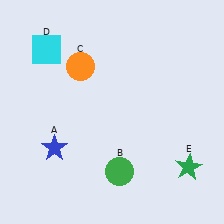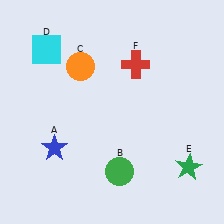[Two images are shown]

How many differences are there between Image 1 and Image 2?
There is 1 difference between the two images.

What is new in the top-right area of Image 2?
A red cross (F) was added in the top-right area of Image 2.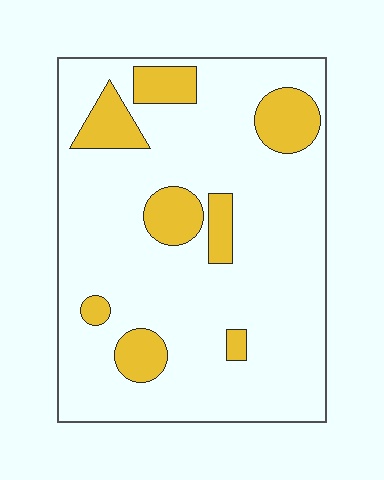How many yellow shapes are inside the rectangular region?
8.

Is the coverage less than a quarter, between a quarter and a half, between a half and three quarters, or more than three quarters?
Less than a quarter.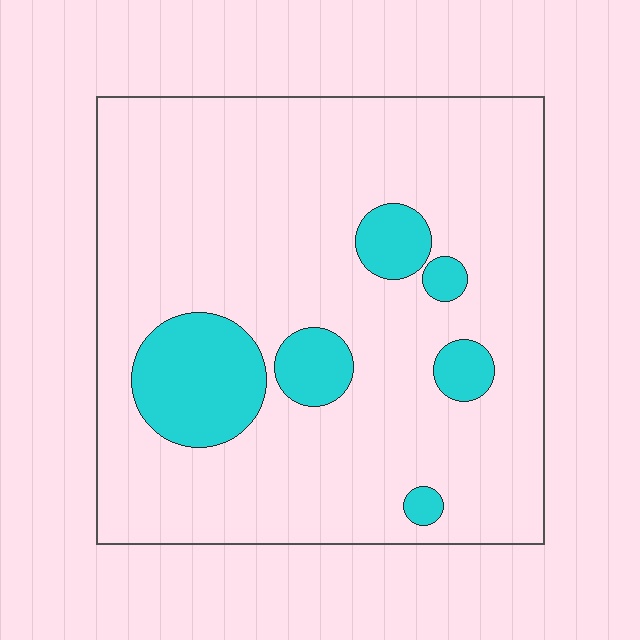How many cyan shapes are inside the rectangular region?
6.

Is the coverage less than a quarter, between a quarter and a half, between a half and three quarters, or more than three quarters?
Less than a quarter.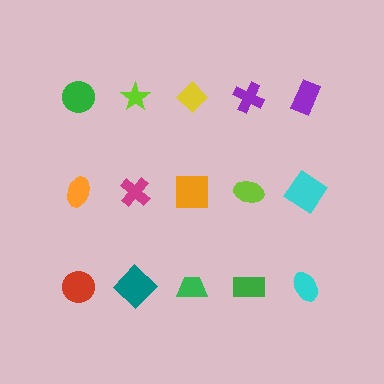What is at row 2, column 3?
An orange square.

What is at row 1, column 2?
A lime star.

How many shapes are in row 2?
5 shapes.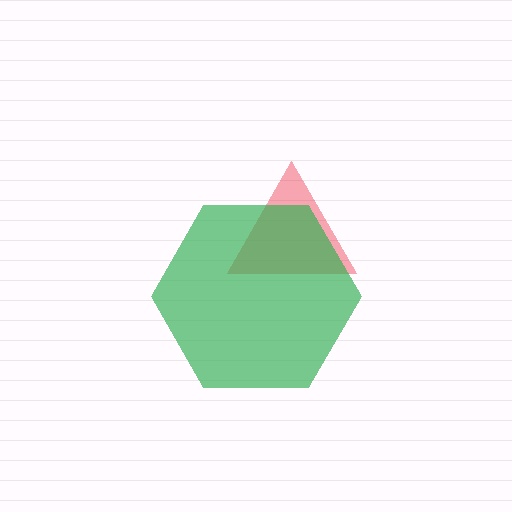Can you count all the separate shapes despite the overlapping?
Yes, there are 2 separate shapes.